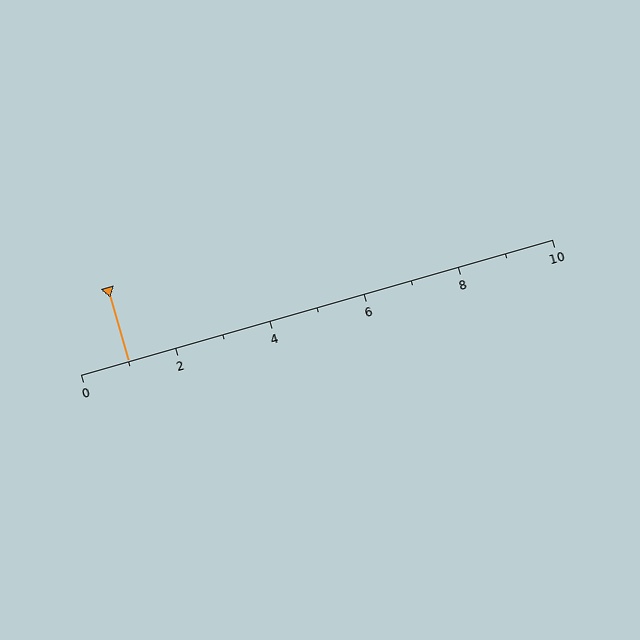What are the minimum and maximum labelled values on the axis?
The axis runs from 0 to 10.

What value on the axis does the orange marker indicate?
The marker indicates approximately 1.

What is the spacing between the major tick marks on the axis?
The major ticks are spaced 2 apart.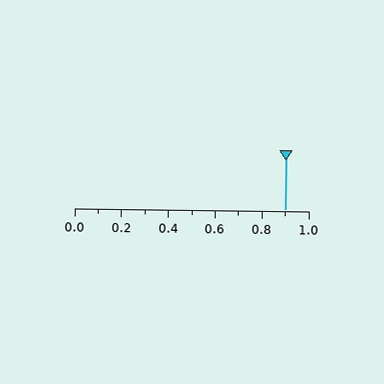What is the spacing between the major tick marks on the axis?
The major ticks are spaced 0.2 apart.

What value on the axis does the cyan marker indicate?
The marker indicates approximately 0.9.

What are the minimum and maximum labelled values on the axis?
The axis runs from 0.0 to 1.0.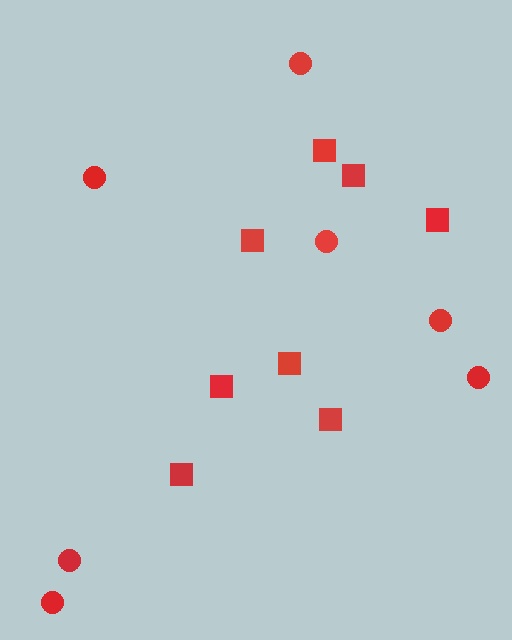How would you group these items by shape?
There are 2 groups: one group of circles (7) and one group of squares (8).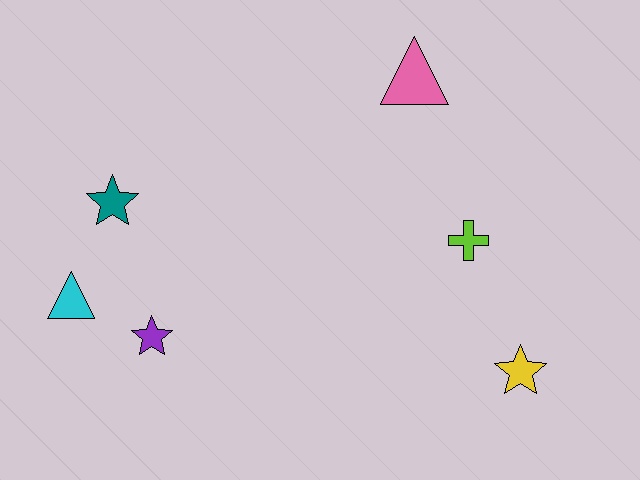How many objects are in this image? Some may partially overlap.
There are 6 objects.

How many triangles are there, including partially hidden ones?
There are 2 triangles.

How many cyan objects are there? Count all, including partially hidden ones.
There is 1 cyan object.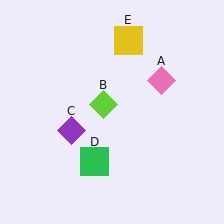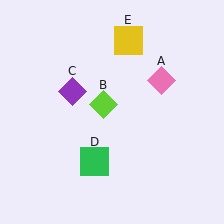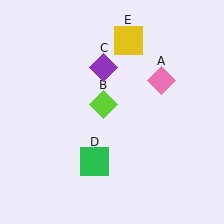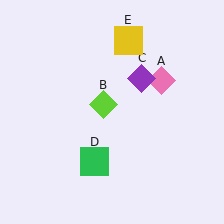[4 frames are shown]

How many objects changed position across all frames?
1 object changed position: purple diamond (object C).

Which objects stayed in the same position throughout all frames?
Pink diamond (object A) and lime diamond (object B) and green square (object D) and yellow square (object E) remained stationary.